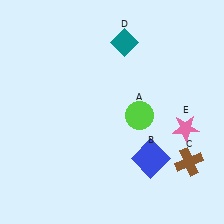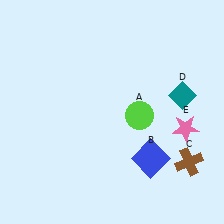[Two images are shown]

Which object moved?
The teal diamond (D) moved right.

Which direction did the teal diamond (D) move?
The teal diamond (D) moved right.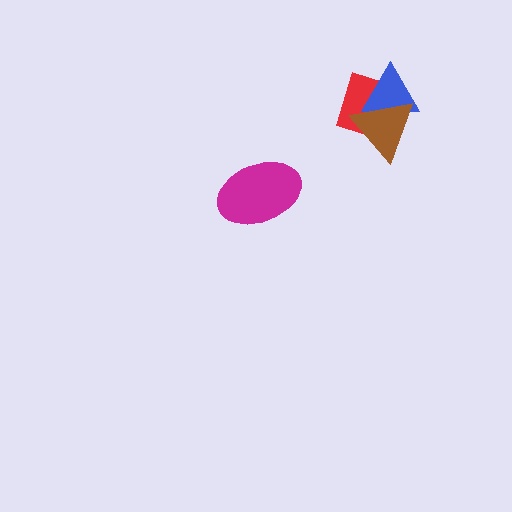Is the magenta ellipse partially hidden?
No, no other shape covers it.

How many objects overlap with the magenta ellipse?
0 objects overlap with the magenta ellipse.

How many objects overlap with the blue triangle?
2 objects overlap with the blue triangle.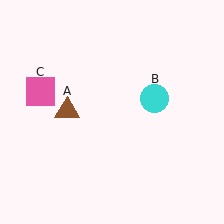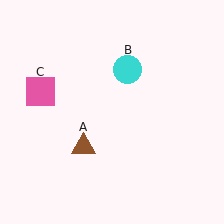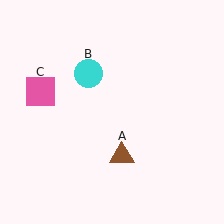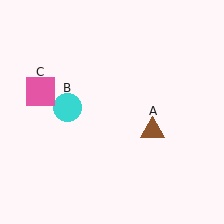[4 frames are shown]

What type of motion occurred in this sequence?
The brown triangle (object A), cyan circle (object B) rotated counterclockwise around the center of the scene.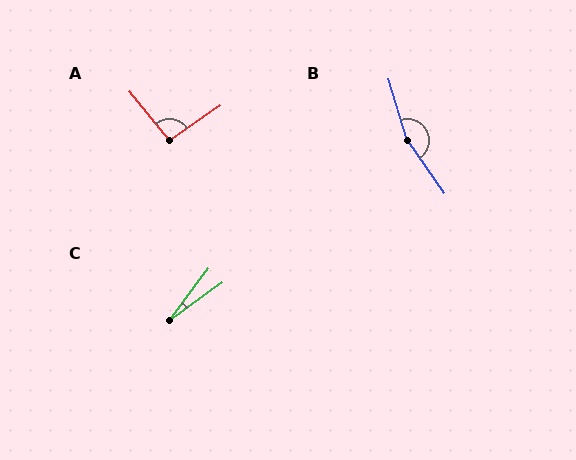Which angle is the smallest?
C, at approximately 18 degrees.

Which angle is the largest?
B, at approximately 162 degrees.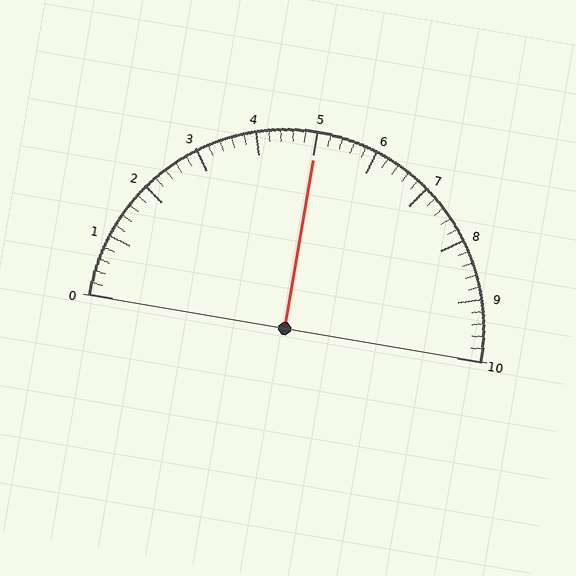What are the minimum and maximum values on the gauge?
The gauge ranges from 0 to 10.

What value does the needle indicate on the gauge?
The needle indicates approximately 5.0.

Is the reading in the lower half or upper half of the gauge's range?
The reading is in the upper half of the range (0 to 10).